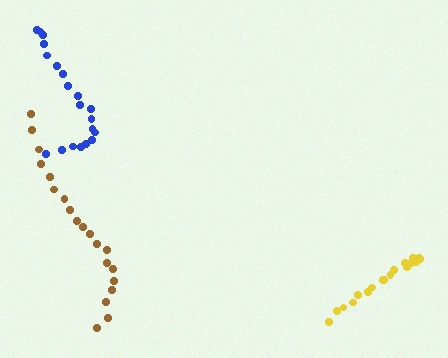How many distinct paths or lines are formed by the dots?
There are 3 distinct paths.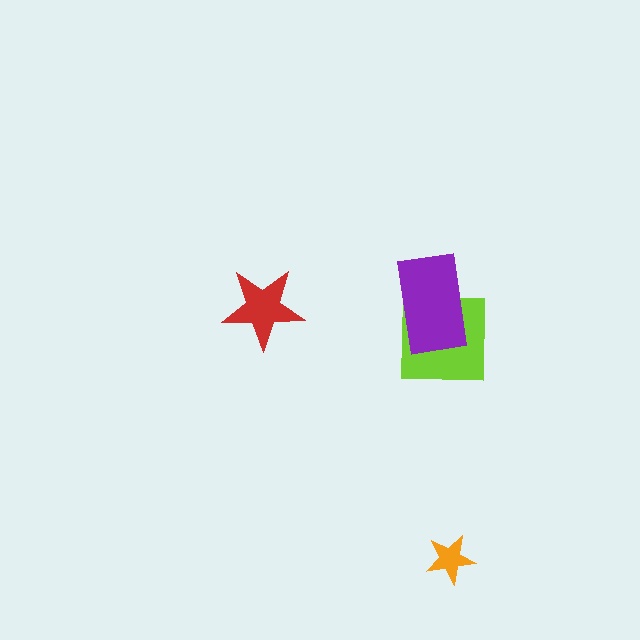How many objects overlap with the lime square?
1 object overlaps with the lime square.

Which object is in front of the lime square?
The purple rectangle is in front of the lime square.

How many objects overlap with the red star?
0 objects overlap with the red star.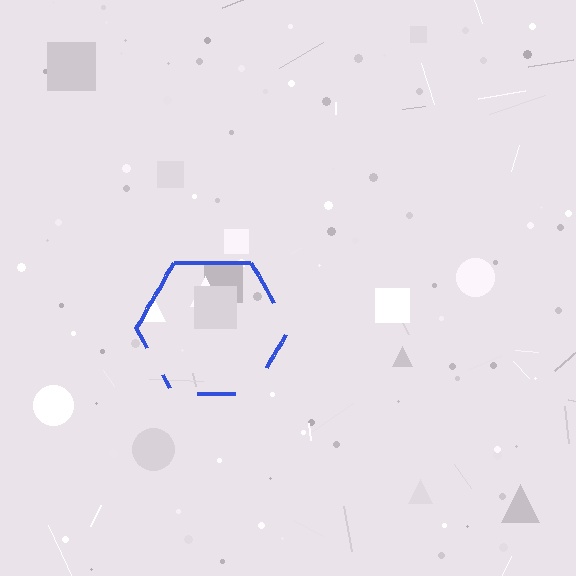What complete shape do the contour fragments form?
The contour fragments form a hexagon.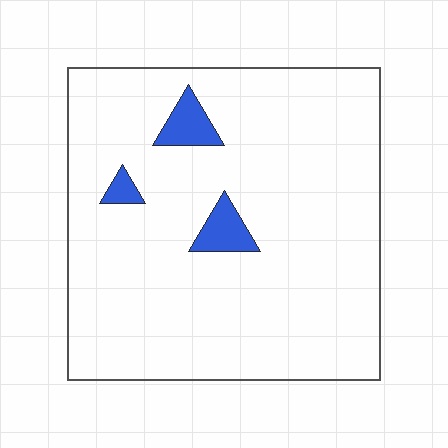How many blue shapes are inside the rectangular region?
3.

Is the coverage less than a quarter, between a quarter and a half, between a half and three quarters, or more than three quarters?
Less than a quarter.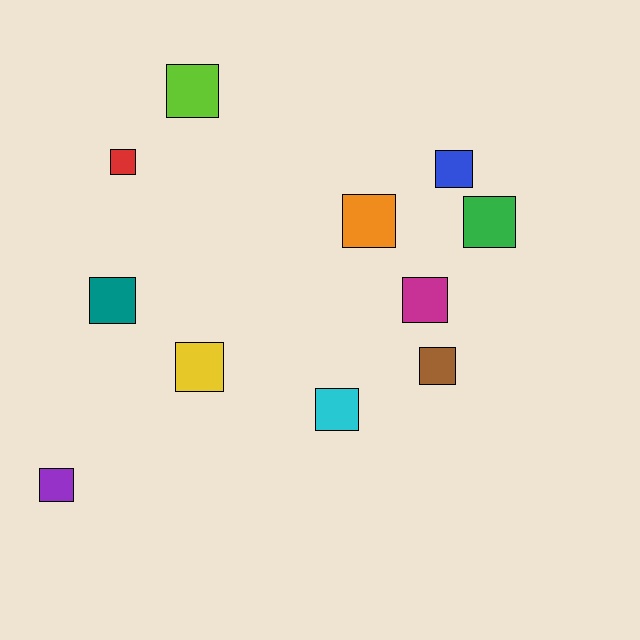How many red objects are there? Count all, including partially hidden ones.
There is 1 red object.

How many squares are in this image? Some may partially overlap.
There are 11 squares.